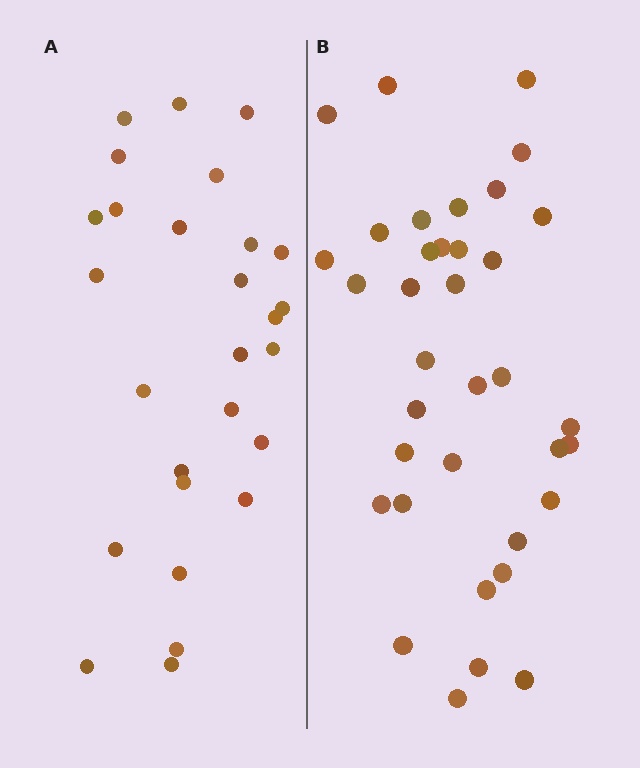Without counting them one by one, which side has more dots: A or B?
Region B (the right region) has more dots.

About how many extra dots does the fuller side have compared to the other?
Region B has roughly 8 or so more dots than region A.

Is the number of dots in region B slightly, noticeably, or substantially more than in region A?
Region B has noticeably more, but not dramatically so. The ratio is roughly 1.3 to 1.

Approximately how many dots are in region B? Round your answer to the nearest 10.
About 40 dots. (The exact count is 36, which rounds to 40.)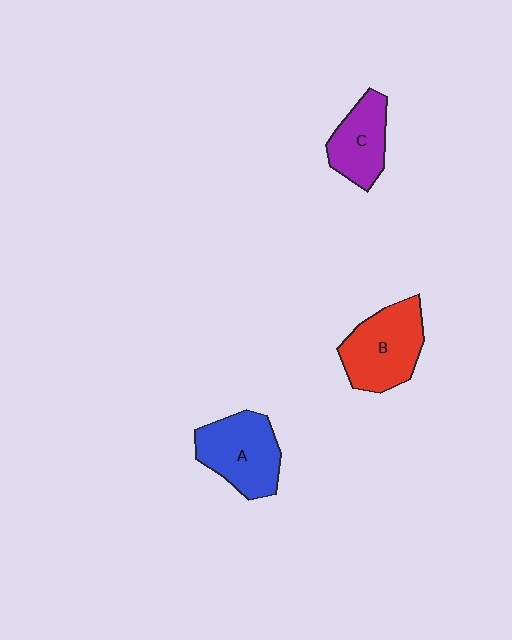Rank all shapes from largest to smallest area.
From largest to smallest: B (red), A (blue), C (purple).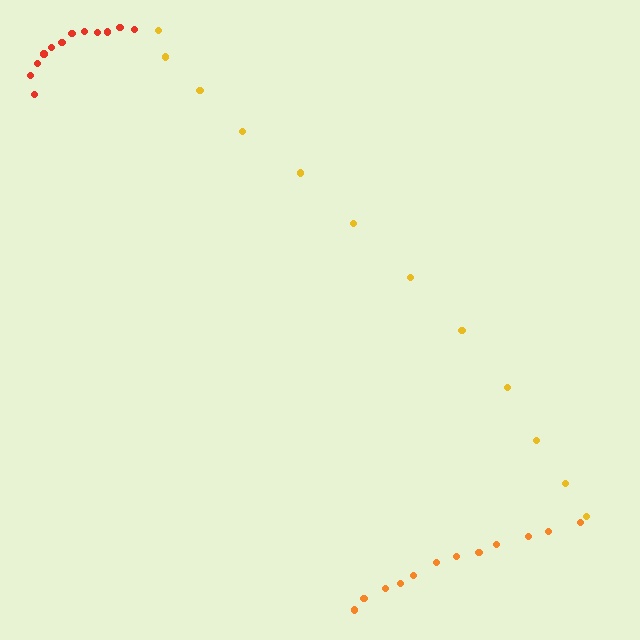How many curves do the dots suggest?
There are 3 distinct paths.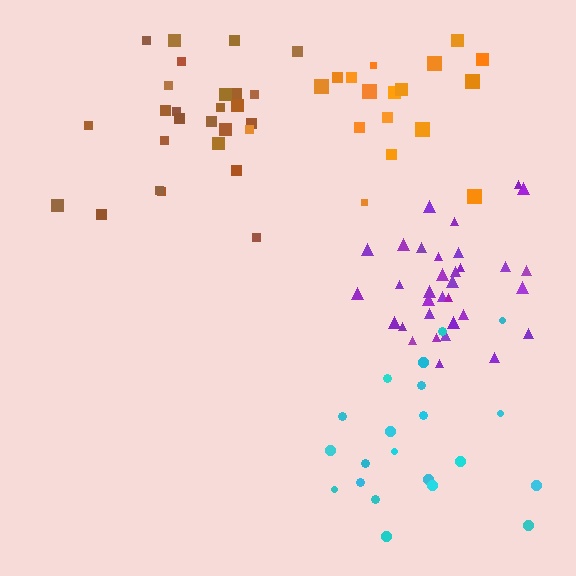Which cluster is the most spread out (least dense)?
Cyan.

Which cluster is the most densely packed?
Purple.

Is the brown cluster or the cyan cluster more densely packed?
Brown.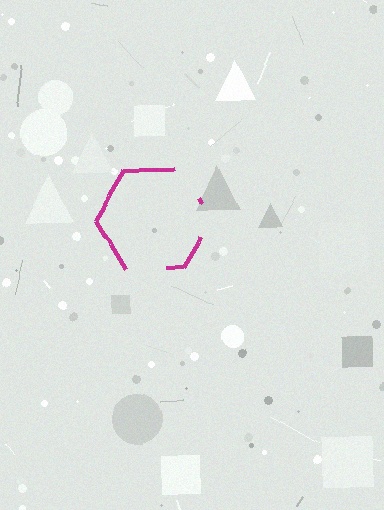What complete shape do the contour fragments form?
The contour fragments form a hexagon.